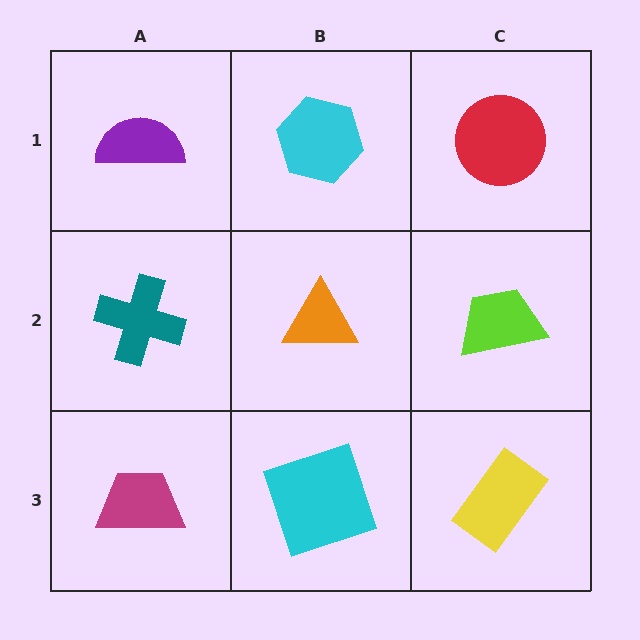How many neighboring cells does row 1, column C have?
2.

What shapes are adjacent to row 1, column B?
An orange triangle (row 2, column B), a purple semicircle (row 1, column A), a red circle (row 1, column C).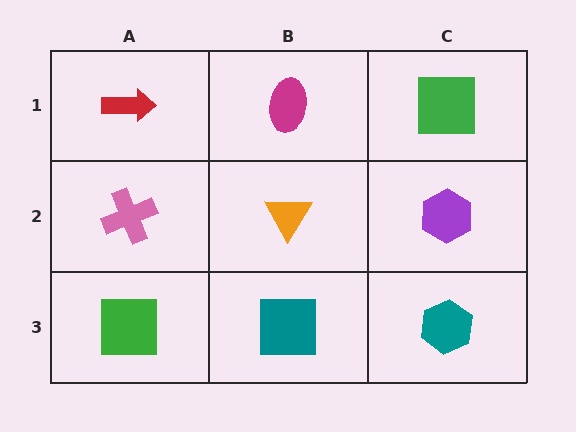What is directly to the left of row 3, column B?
A green square.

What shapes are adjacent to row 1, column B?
An orange triangle (row 2, column B), a red arrow (row 1, column A), a green square (row 1, column C).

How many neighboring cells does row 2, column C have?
3.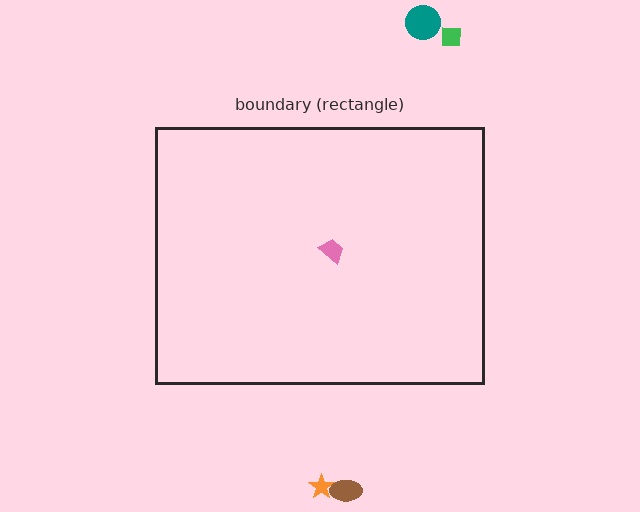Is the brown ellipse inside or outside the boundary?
Outside.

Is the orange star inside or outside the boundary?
Outside.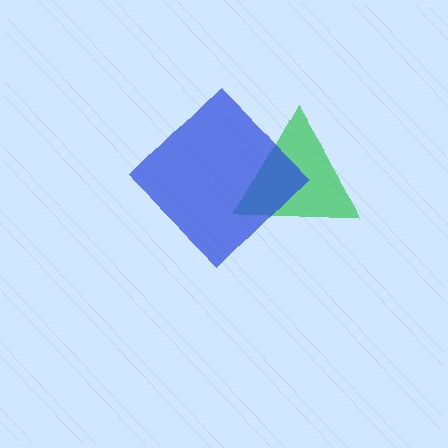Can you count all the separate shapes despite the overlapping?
Yes, there are 2 separate shapes.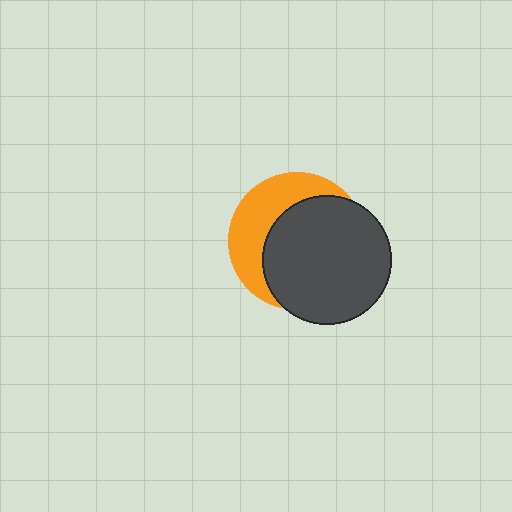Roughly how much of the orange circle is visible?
A small part of it is visible (roughly 37%).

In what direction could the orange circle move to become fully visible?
The orange circle could move toward the upper-left. That would shift it out from behind the dark gray circle entirely.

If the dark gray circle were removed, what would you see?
You would see the complete orange circle.